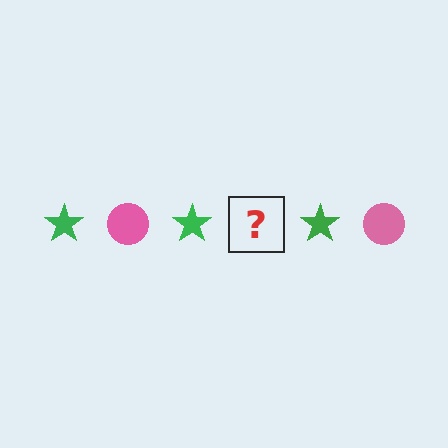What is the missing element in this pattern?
The missing element is a pink circle.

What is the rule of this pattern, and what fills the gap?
The rule is that the pattern alternates between green star and pink circle. The gap should be filled with a pink circle.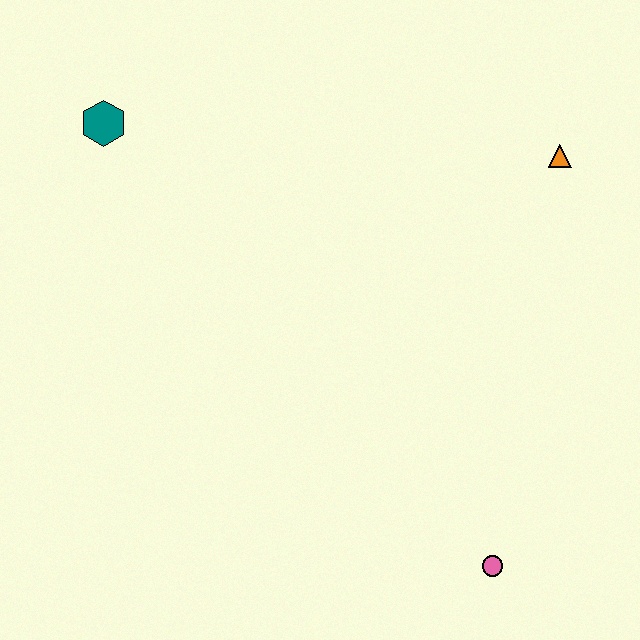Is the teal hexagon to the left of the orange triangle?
Yes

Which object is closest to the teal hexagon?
The orange triangle is closest to the teal hexagon.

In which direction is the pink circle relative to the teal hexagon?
The pink circle is below the teal hexagon.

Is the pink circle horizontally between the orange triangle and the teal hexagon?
Yes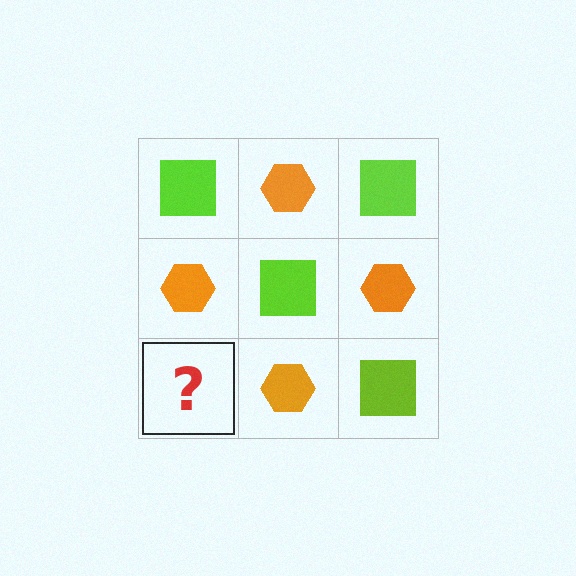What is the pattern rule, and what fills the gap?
The rule is that it alternates lime square and orange hexagon in a checkerboard pattern. The gap should be filled with a lime square.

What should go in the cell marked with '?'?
The missing cell should contain a lime square.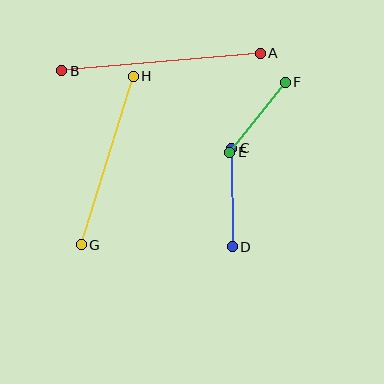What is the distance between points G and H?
The distance is approximately 176 pixels.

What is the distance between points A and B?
The distance is approximately 199 pixels.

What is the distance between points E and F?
The distance is approximately 89 pixels.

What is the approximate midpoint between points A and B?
The midpoint is at approximately (161, 62) pixels.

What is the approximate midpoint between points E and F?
The midpoint is at approximately (257, 117) pixels.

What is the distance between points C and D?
The distance is approximately 98 pixels.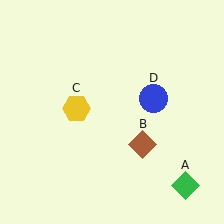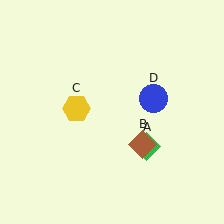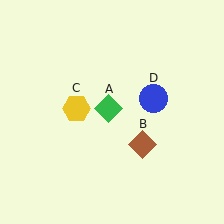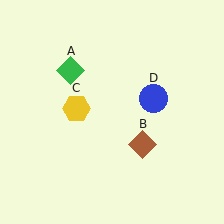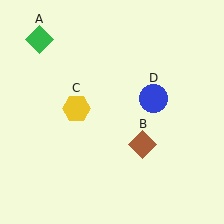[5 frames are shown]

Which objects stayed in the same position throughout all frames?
Brown diamond (object B) and yellow hexagon (object C) and blue circle (object D) remained stationary.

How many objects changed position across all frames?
1 object changed position: green diamond (object A).